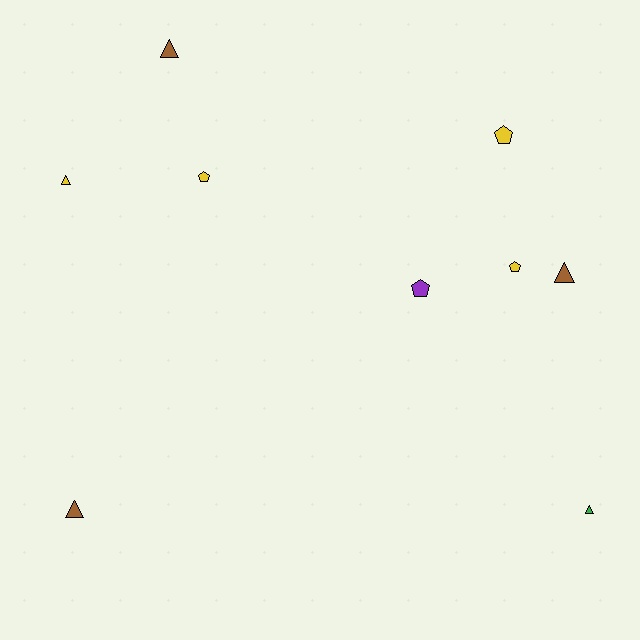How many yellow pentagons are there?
There are 3 yellow pentagons.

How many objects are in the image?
There are 9 objects.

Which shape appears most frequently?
Triangle, with 5 objects.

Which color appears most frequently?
Yellow, with 4 objects.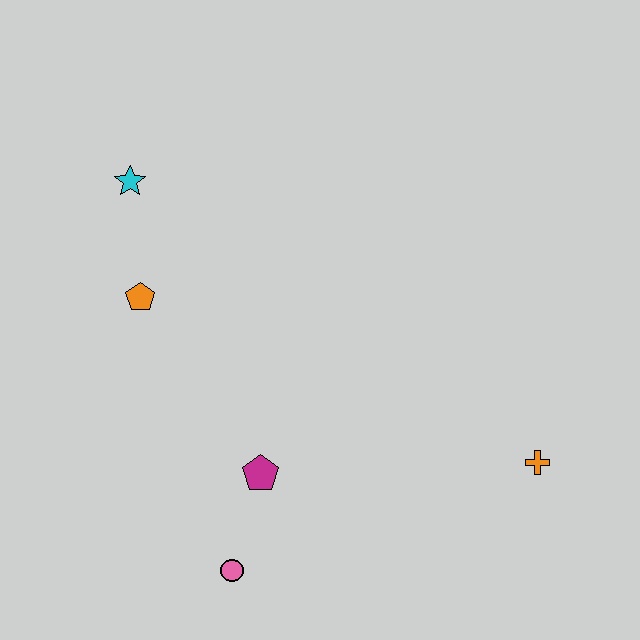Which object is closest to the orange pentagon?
The cyan star is closest to the orange pentagon.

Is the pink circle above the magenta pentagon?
No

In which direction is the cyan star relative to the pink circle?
The cyan star is above the pink circle.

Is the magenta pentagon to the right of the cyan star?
Yes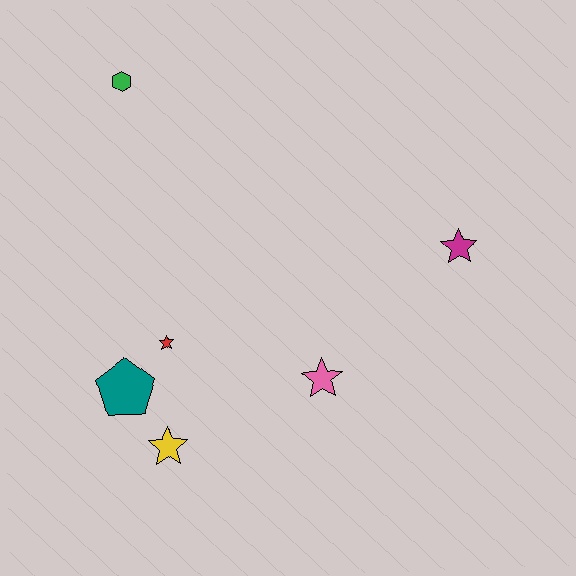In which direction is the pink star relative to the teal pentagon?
The pink star is to the right of the teal pentagon.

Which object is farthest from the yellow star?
The green hexagon is farthest from the yellow star.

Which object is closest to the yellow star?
The teal pentagon is closest to the yellow star.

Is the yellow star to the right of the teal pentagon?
Yes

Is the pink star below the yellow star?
No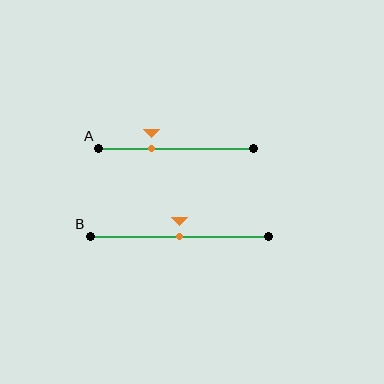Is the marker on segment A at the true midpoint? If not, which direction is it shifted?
No, the marker on segment A is shifted to the left by about 16% of the segment length.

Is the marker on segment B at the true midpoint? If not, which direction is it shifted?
Yes, the marker on segment B is at the true midpoint.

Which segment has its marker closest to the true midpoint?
Segment B has its marker closest to the true midpoint.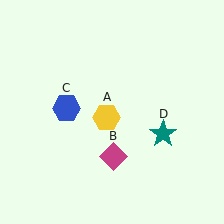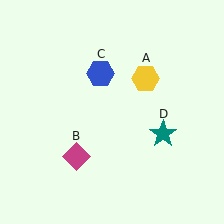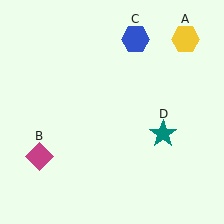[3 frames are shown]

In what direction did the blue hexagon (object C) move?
The blue hexagon (object C) moved up and to the right.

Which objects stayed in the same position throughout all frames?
Teal star (object D) remained stationary.